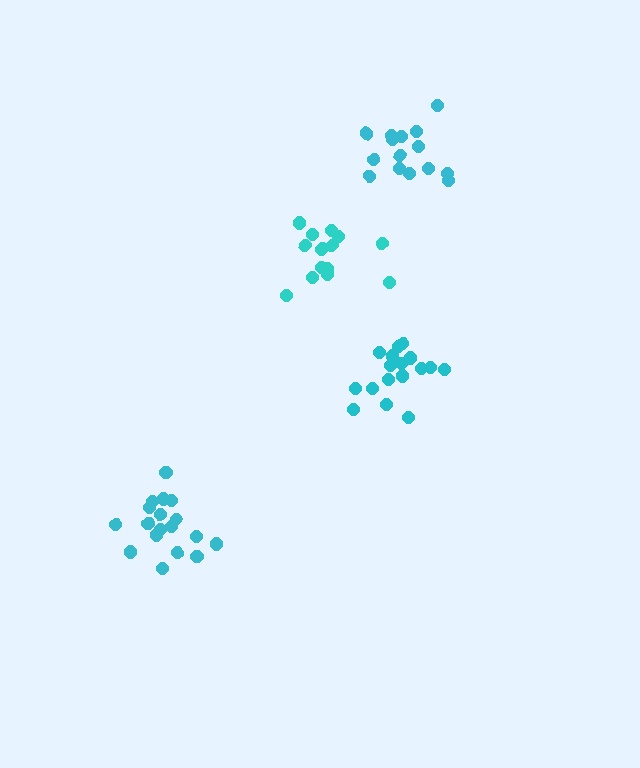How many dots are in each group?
Group 1: 18 dots, Group 2: 15 dots, Group 3: 17 dots, Group 4: 14 dots (64 total).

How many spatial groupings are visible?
There are 4 spatial groupings.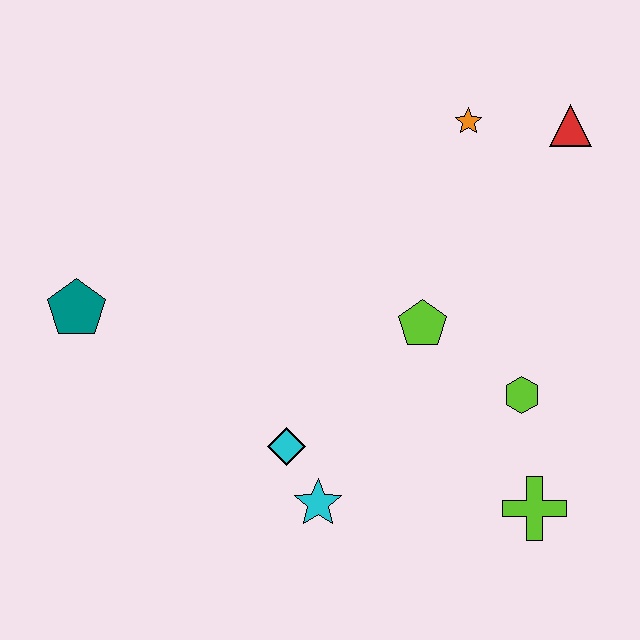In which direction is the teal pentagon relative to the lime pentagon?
The teal pentagon is to the left of the lime pentagon.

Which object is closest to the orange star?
The red triangle is closest to the orange star.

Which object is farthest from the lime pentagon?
The teal pentagon is farthest from the lime pentagon.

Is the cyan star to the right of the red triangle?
No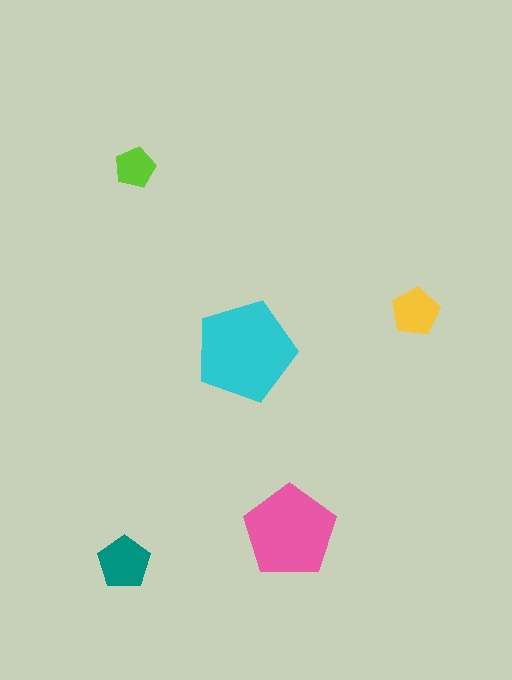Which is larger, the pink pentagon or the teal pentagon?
The pink one.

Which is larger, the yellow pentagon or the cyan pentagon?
The cyan one.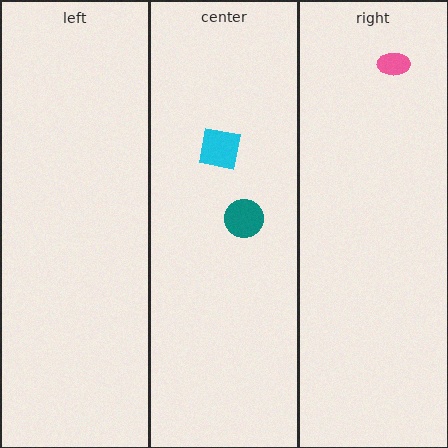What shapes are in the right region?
The pink ellipse.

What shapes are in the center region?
The cyan square, the teal circle.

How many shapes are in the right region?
1.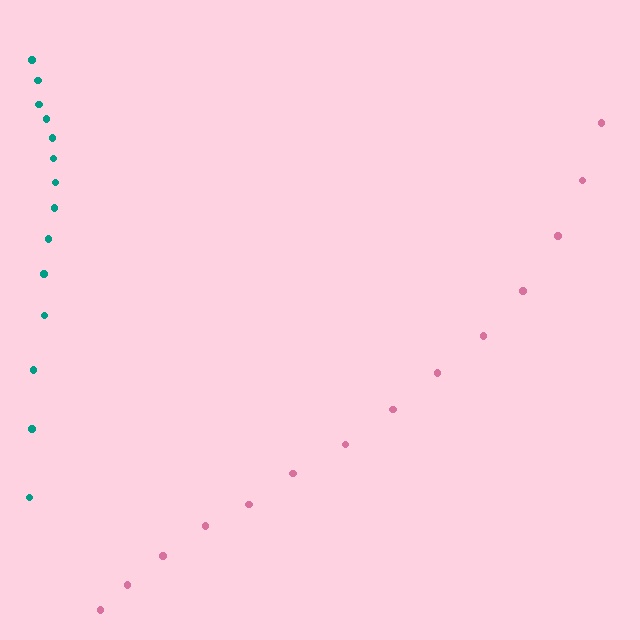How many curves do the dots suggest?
There are 2 distinct paths.